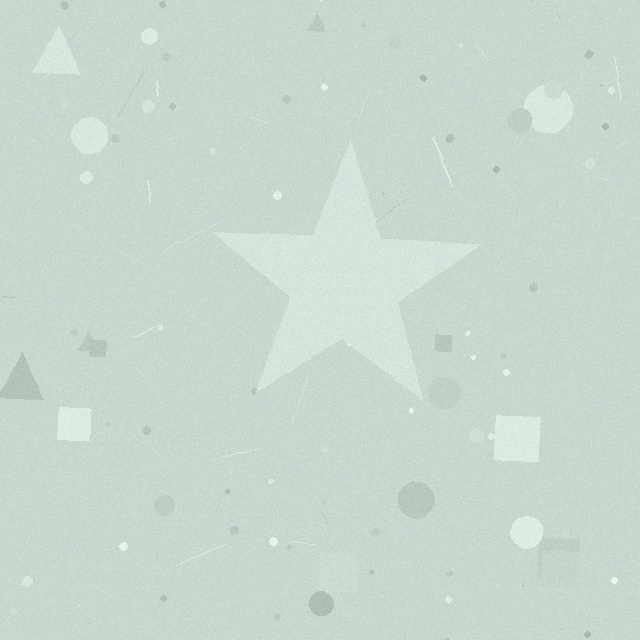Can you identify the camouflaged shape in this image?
The camouflaged shape is a star.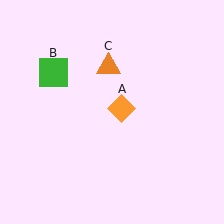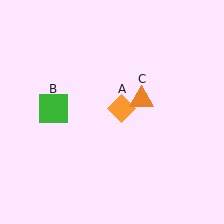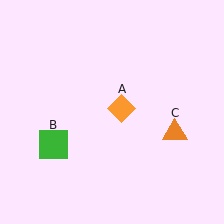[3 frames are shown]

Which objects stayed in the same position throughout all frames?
Orange diamond (object A) remained stationary.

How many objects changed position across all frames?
2 objects changed position: green square (object B), orange triangle (object C).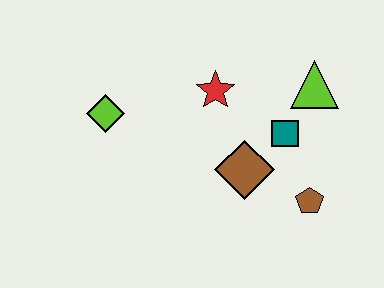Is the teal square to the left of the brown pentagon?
Yes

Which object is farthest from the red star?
The brown pentagon is farthest from the red star.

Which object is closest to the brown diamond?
The teal square is closest to the brown diamond.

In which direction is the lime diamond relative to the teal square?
The lime diamond is to the left of the teal square.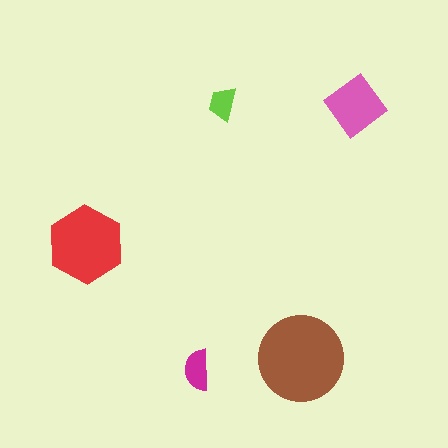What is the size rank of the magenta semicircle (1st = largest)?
4th.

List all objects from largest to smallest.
The brown circle, the red hexagon, the pink diamond, the magenta semicircle, the lime trapezoid.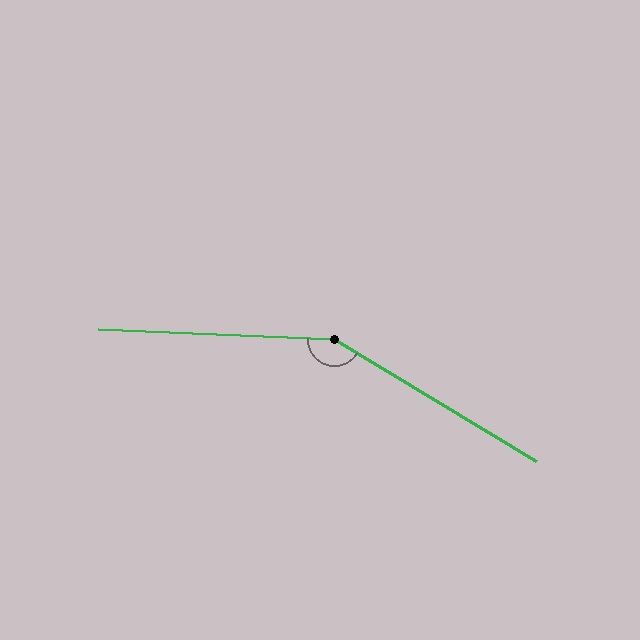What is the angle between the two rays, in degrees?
Approximately 151 degrees.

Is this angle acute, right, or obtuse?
It is obtuse.